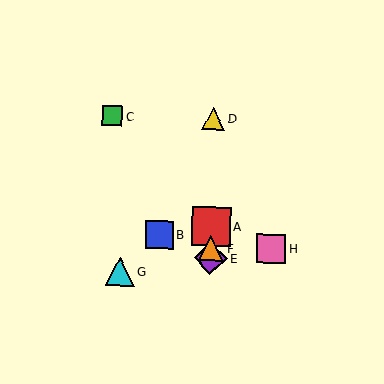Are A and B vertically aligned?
No, A is at x≈211 and B is at x≈159.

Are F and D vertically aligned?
Yes, both are at x≈211.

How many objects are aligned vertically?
4 objects (A, D, E, F) are aligned vertically.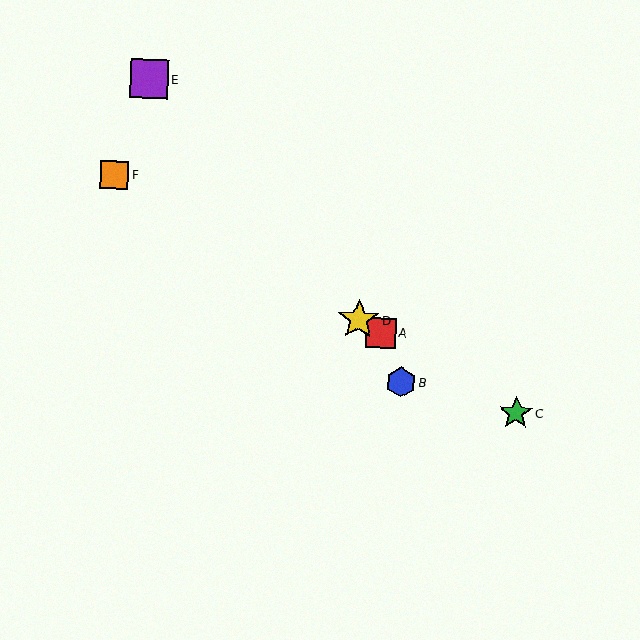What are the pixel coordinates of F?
Object F is at (114, 175).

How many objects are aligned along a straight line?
4 objects (A, C, D, F) are aligned along a straight line.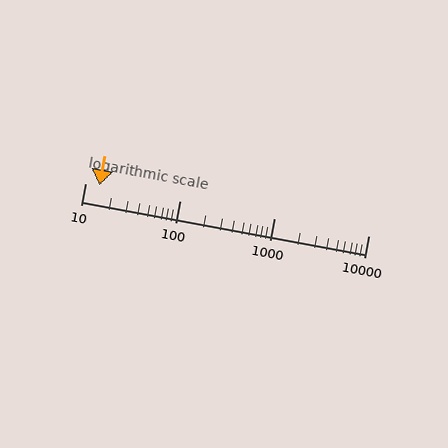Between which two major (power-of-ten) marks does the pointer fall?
The pointer is between 10 and 100.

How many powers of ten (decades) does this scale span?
The scale spans 3 decades, from 10 to 10000.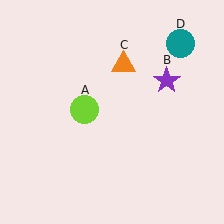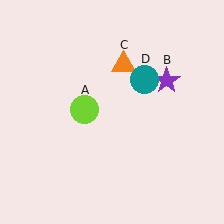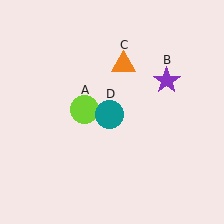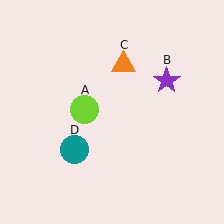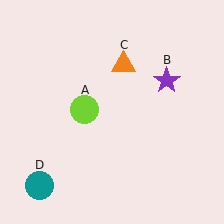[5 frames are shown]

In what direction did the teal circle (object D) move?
The teal circle (object D) moved down and to the left.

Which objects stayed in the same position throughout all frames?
Lime circle (object A) and purple star (object B) and orange triangle (object C) remained stationary.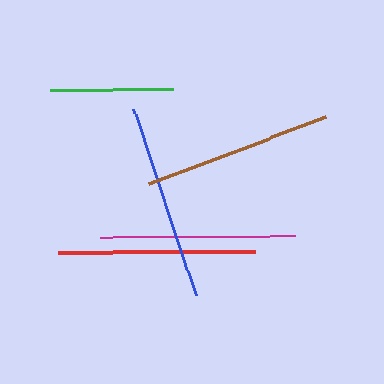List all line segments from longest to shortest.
From longest to shortest: red, blue, magenta, brown, green.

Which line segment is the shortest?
The green line is the shortest at approximately 124 pixels.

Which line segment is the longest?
The red line is the longest at approximately 197 pixels.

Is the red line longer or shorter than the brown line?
The red line is longer than the brown line.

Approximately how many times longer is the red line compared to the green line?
The red line is approximately 1.6 times the length of the green line.